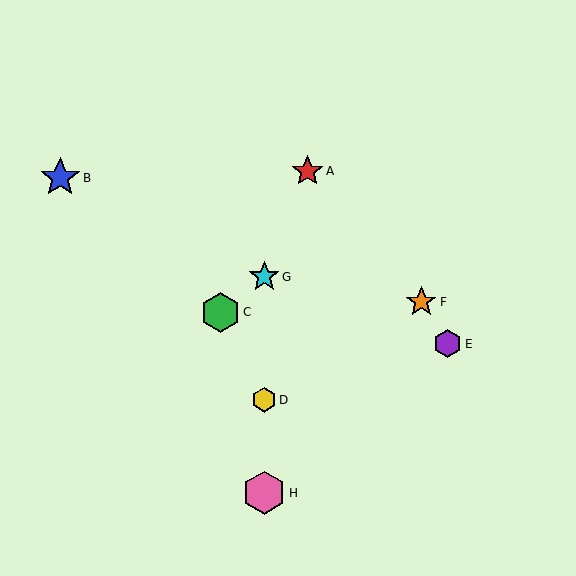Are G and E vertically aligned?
No, G is at x≈264 and E is at x≈448.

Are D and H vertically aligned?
Yes, both are at x≈264.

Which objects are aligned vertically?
Objects D, G, H are aligned vertically.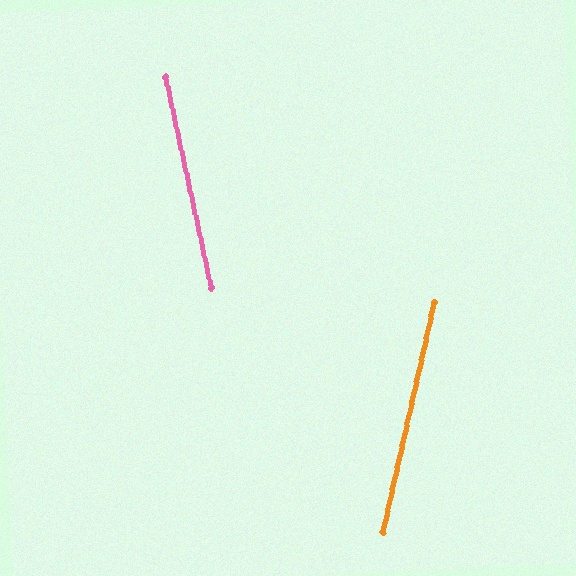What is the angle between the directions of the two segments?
Approximately 25 degrees.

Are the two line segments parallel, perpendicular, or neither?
Neither parallel nor perpendicular — they differ by about 25°.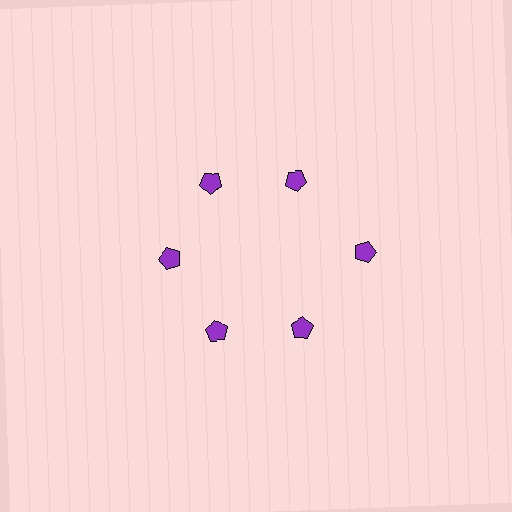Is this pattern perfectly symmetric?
No. The 6 purple pentagons are arranged in a ring, but one element near the 3 o'clock position is pushed outward from the center, breaking the 6-fold rotational symmetry.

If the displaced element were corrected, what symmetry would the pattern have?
It would have 6-fold rotational symmetry — the pattern would map onto itself every 60 degrees.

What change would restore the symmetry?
The symmetry would be restored by moving it inward, back onto the ring so that all 6 pentagons sit at equal angles and equal distance from the center.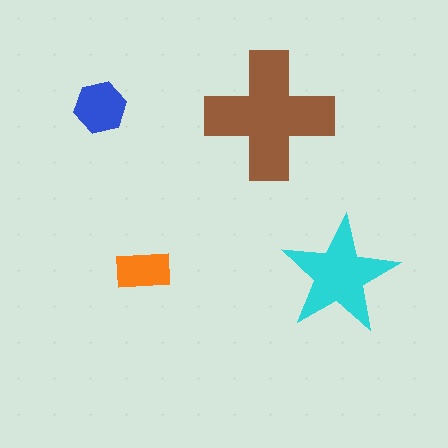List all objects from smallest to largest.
The orange rectangle, the blue hexagon, the cyan star, the brown cross.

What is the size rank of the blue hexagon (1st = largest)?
3rd.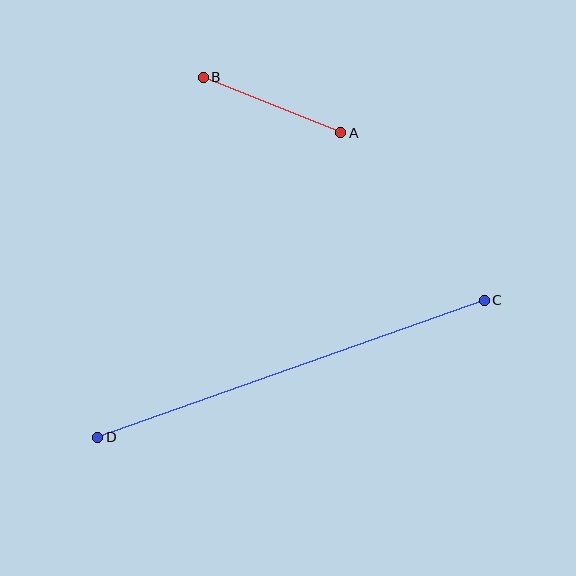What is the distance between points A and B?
The distance is approximately 149 pixels.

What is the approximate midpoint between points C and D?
The midpoint is at approximately (291, 369) pixels.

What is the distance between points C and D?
The distance is approximately 410 pixels.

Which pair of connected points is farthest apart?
Points C and D are farthest apart.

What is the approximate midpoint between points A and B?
The midpoint is at approximately (272, 105) pixels.